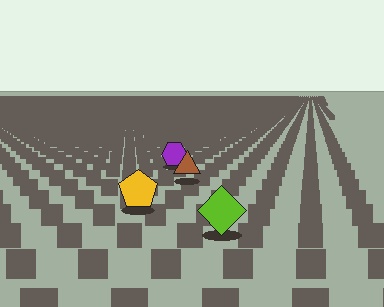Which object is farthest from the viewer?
The purple hexagon is farthest from the viewer. It appears smaller and the ground texture around it is denser.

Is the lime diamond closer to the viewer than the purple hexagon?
Yes. The lime diamond is closer — you can tell from the texture gradient: the ground texture is coarser near it.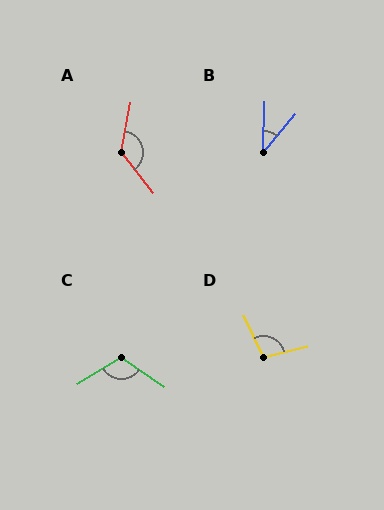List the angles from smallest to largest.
B (38°), D (100°), C (115°), A (131°).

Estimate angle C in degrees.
Approximately 115 degrees.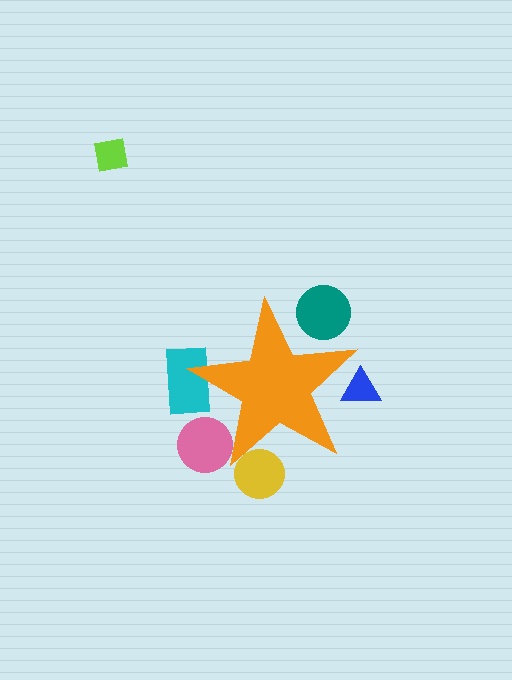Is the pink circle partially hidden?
Yes, the pink circle is partially hidden behind the orange star.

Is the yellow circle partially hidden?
Yes, the yellow circle is partially hidden behind the orange star.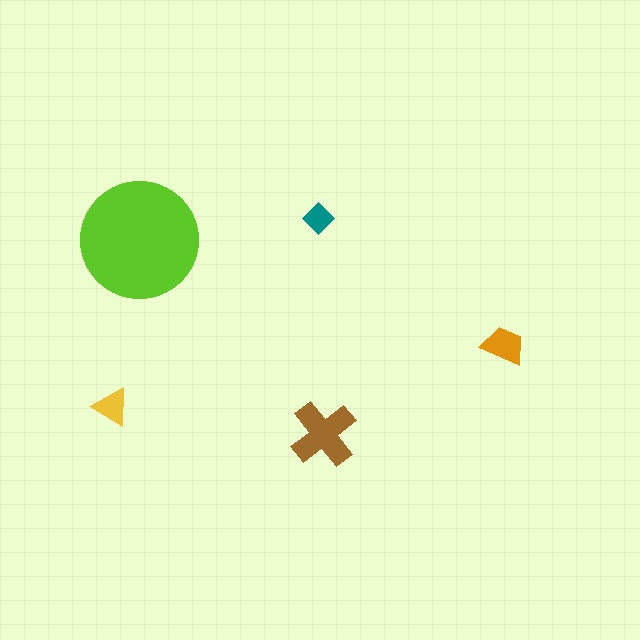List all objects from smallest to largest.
The teal diamond, the yellow triangle, the orange trapezoid, the brown cross, the lime circle.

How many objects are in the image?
There are 5 objects in the image.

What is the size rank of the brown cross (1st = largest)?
2nd.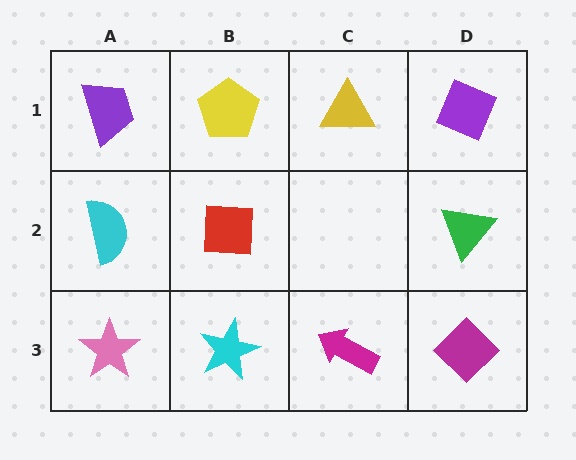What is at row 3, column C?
A magenta arrow.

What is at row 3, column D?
A magenta diamond.